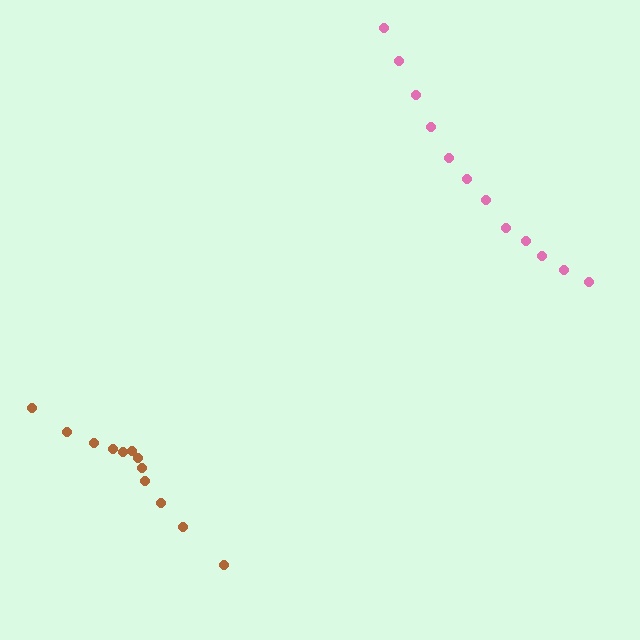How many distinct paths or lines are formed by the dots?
There are 2 distinct paths.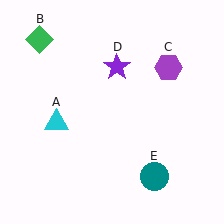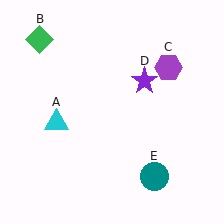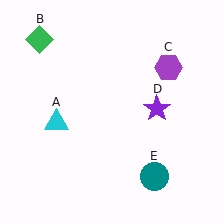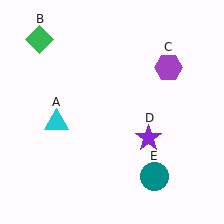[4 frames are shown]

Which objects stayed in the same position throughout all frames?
Cyan triangle (object A) and green diamond (object B) and purple hexagon (object C) and teal circle (object E) remained stationary.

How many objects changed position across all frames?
1 object changed position: purple star (object D).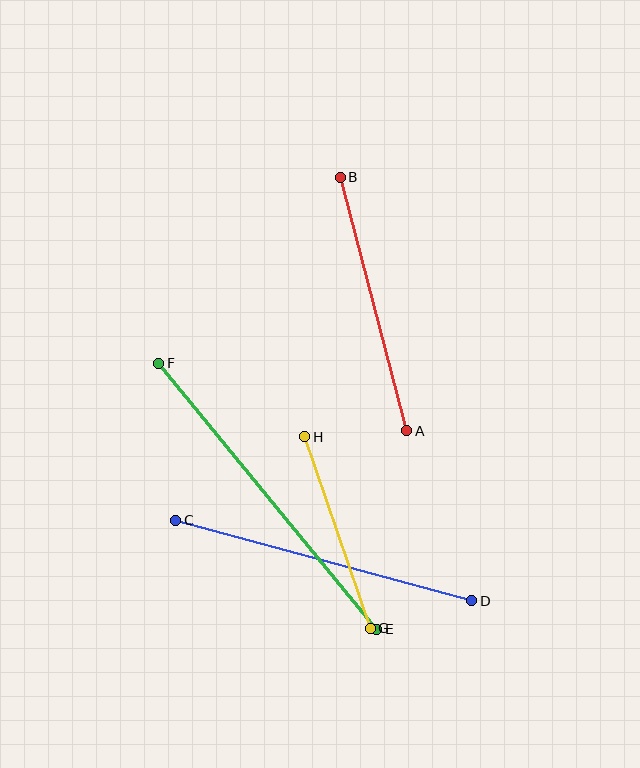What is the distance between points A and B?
The distance is approximately 262 pixels.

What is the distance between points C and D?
The distance is approximately 307 pixels.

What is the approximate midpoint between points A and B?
The midpoint is at approximately (374, 304) pixels.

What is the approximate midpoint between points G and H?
The midpoint is at approximately (338, 533) pixels.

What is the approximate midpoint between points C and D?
The midpoint is at approximately (324, 561) pixels.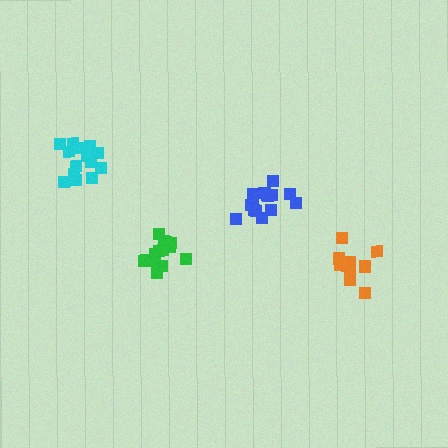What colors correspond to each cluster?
The clusters are colored: green, blue, cyan, orange.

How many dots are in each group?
Group 1: 16 dots, Group 2: 15 dots, Group 3: 15 dots, Group 4: 13 dots (59 total).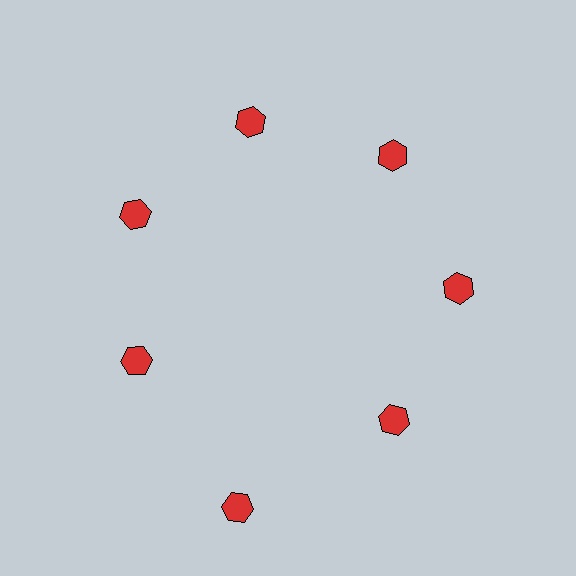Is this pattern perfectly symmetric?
No. The 7 red hexagons are arranged in a ring, but one element near the 6 o'clock position is pushed outward from the center, breaking the 7-fold rotational symmetry.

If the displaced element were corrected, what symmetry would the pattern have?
It would have 7-fold rotational symmetry — the pattern would map onto itself every 51 degrees.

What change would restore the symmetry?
The symmetry would be restored by moving it inward, back onto the ring so that all 7 hexagons sit at equal angles and equal distance from the center.